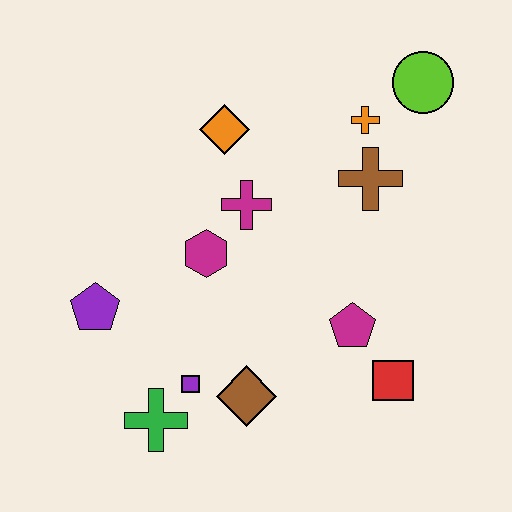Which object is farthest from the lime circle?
The green cross is farthest from the lime circle.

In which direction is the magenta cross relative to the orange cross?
The magenta cross is to the left of the orange cross.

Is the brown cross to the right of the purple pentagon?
Yes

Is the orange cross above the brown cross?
Yes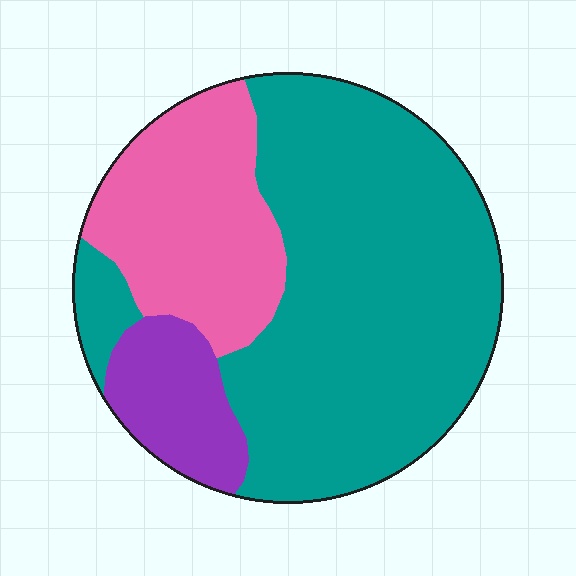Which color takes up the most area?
Teal, at roughly 65%.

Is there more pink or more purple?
Pink.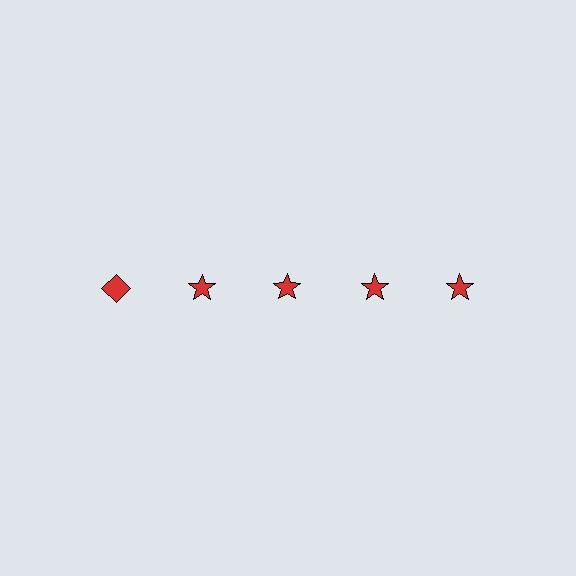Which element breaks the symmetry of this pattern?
The red diamond in the top row, leftmost column breaks the symmetry. All other shapes are red stars.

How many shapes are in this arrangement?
There are 5 shapes arranged in a grid pattern.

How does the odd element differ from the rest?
It has a different shape: diamond instead of star.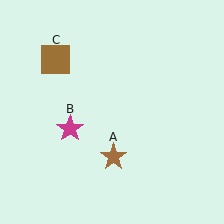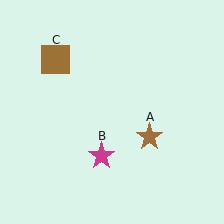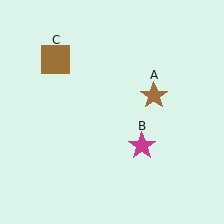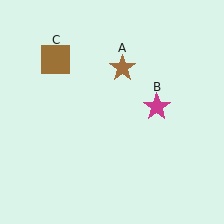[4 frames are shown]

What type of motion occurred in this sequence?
The brown star (object A), magenta star (object B) rotated counterclockwise around the center of the scene.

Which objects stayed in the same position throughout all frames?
Brown square (object C) remained stationary.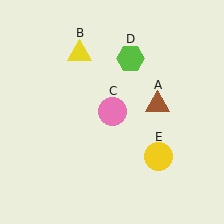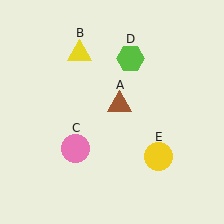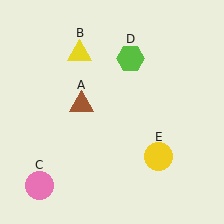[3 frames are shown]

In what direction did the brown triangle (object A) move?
The brown triangle (object A) moved left.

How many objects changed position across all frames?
2 objects changed position: brown triangle (object A), pink circle (object C).